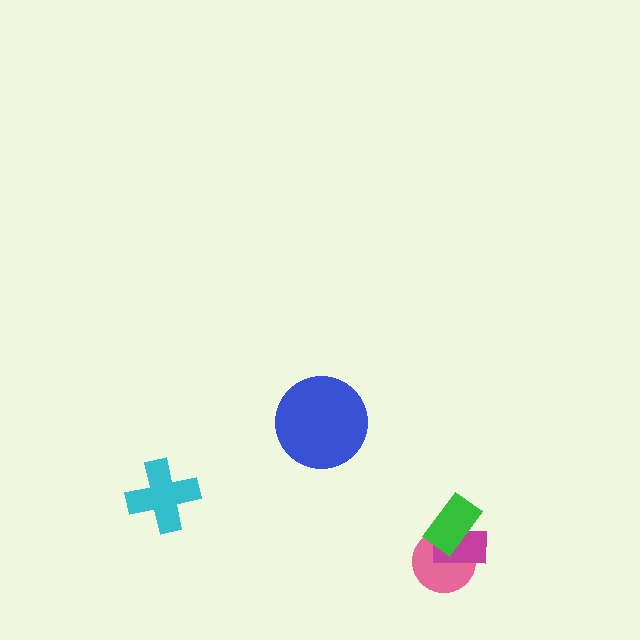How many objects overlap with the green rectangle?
2 objects overlap with the green rectangle.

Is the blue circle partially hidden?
No, no other shape covers it.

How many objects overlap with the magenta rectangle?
2 objects overlap with the magenta rectangle.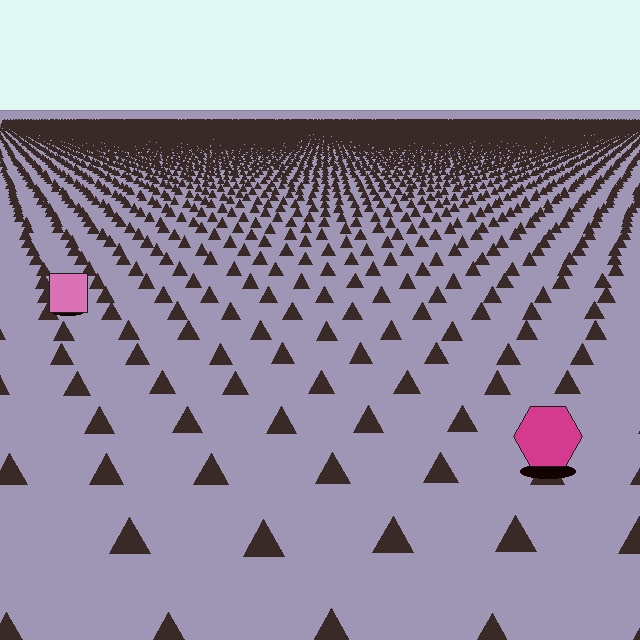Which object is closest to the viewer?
The magenta hexagon is closest. The texture marks near it are larger and more spread out.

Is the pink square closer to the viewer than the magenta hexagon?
No. The magenta hexagon is closer — you can tell from the texture gradient: the ground texture is coarser near it.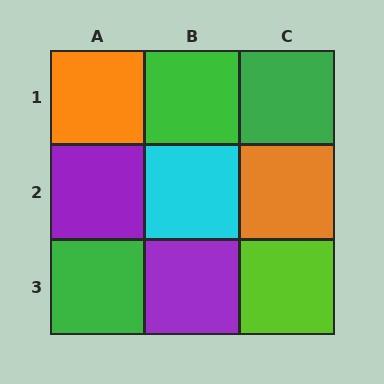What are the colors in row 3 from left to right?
Green, purple, lime.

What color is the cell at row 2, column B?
Cyan.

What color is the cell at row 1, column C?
Green.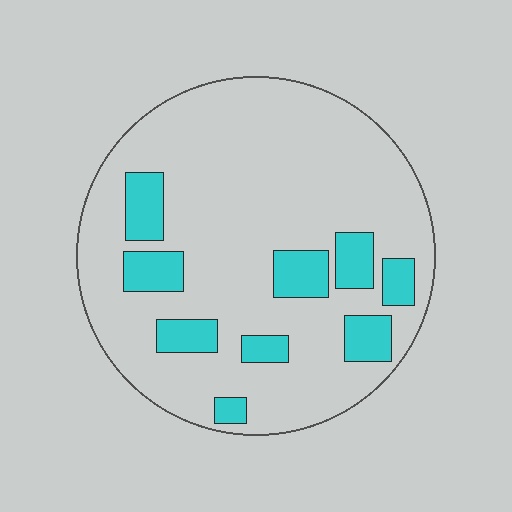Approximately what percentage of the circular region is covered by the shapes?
Approximately 20%.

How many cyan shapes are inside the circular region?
9.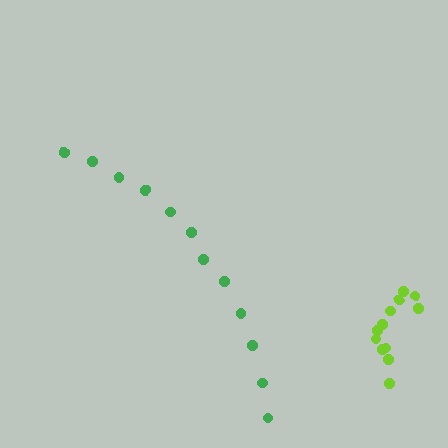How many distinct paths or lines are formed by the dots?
There are 2 distinct paths.